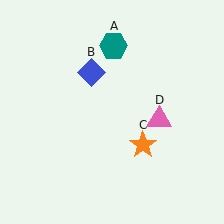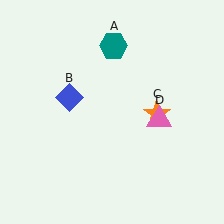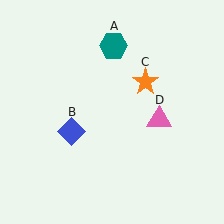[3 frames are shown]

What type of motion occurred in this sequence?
The blue diamond (object B), orange star (object C) rotated counterclockwise around the center of the scene.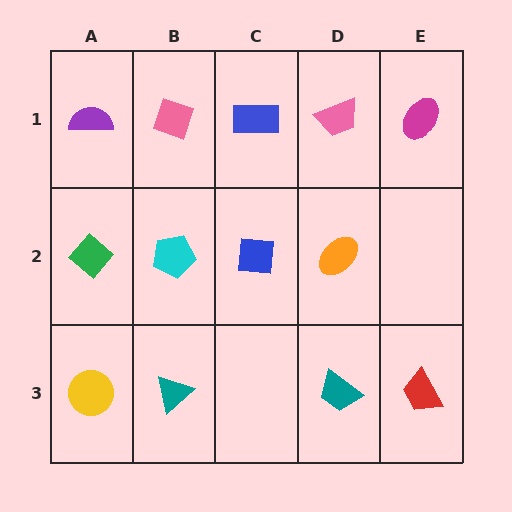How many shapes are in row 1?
5 shapes.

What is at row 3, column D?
A teal trapezoid.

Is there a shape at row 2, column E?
No, that cell is empty.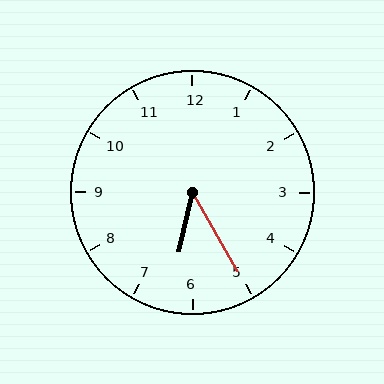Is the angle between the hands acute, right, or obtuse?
It is acute.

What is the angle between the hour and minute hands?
Approximately 42 degrees.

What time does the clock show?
6:25.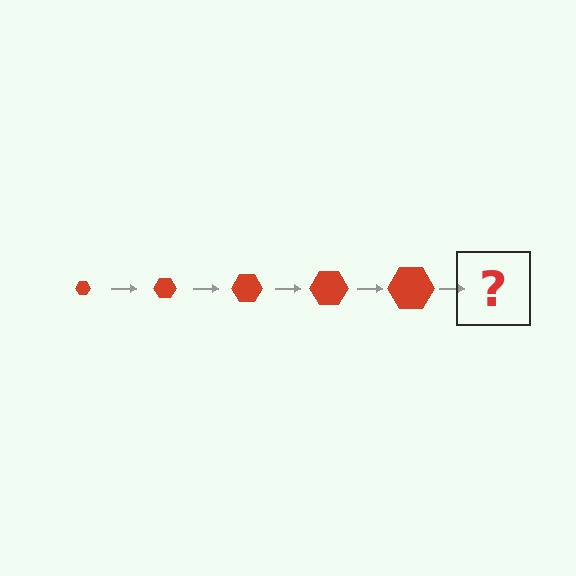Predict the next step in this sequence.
The next step is a red hexagon, larger than the previous one.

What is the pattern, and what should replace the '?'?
The pattern is that the hexagon gets progressively larger each step. The '?' should be a red hexagon, larger than the previous one.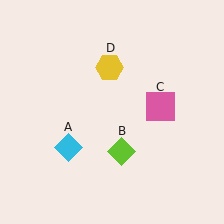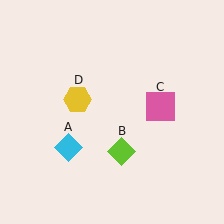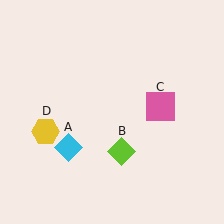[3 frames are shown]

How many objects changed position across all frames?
1 object changed position: yellow hexagon (object D).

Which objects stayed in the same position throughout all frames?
Cyan diamond (object A) and lime diamond (object B) and pink square (object C) remained stationary.